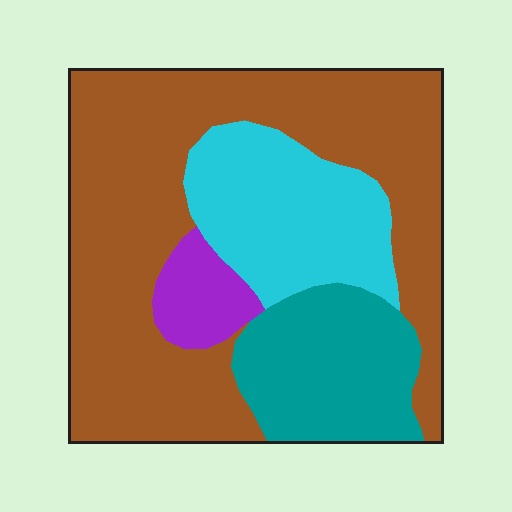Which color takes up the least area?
Purple, at roughly 5%.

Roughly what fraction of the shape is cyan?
Cyan takes up about one fifth (1/5) of the shape.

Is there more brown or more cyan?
Brown.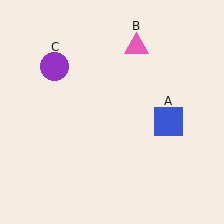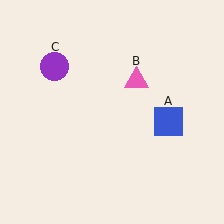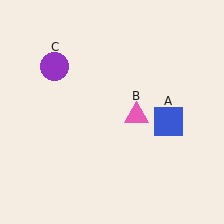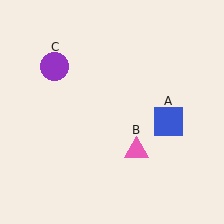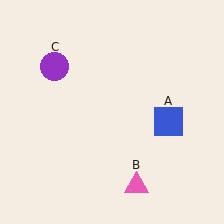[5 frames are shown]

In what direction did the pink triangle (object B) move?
The pink triangle (object B) moved down.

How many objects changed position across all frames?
1 object changed position: pink triangle (object B).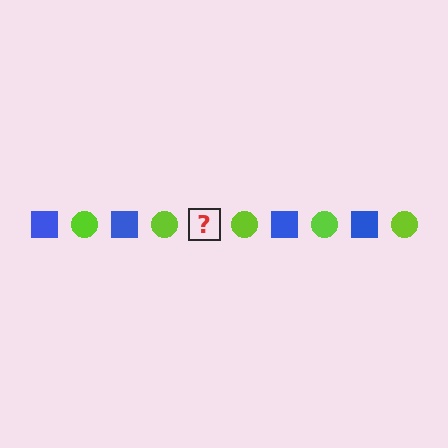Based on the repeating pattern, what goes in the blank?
The blank should be a blue square.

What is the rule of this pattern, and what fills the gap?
The rule is that the pattern alternates between blue square and lime circle. The gap should be filled with a blue square.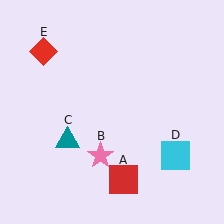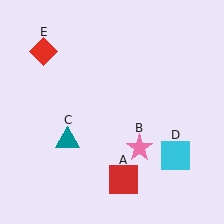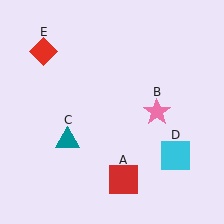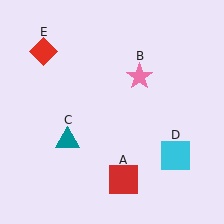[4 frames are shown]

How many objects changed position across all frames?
1 object changed position: pink star (object B).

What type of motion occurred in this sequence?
The pink star (object B) rotated counterclockwise around the center of the scene.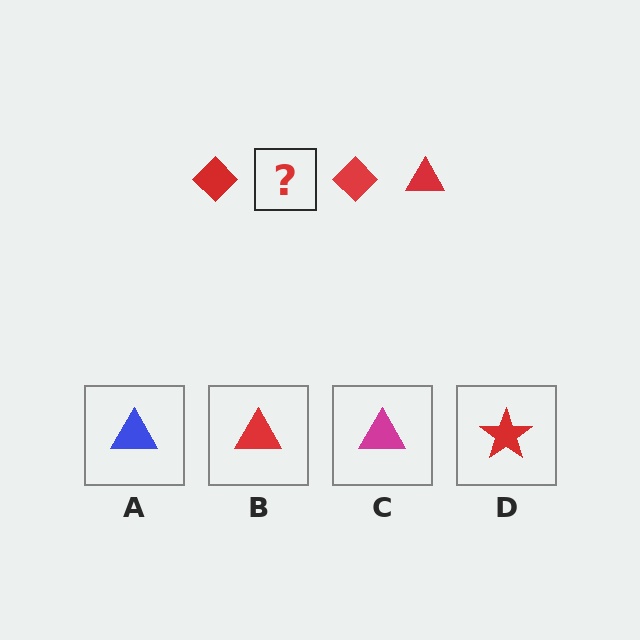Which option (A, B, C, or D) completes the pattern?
B.